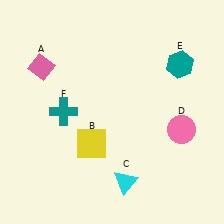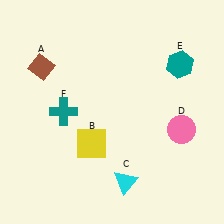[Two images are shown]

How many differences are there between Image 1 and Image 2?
There is 1 difference between the two images.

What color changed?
The diamond (A) changed from pink in Image 1 to brown in Image 2.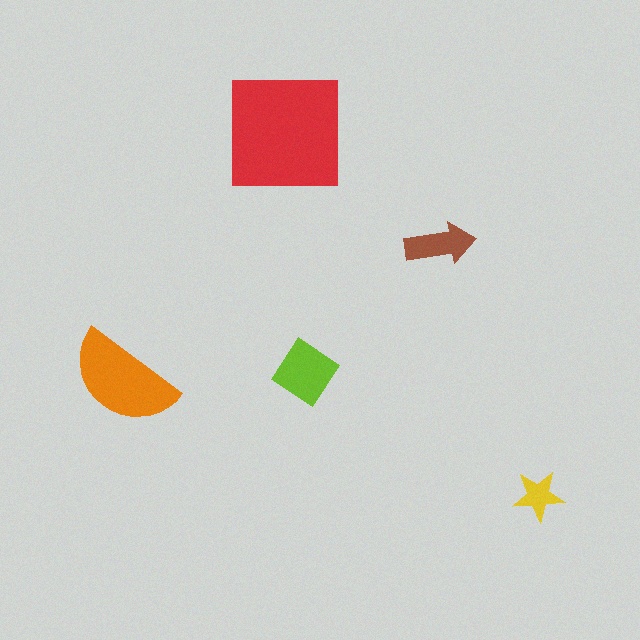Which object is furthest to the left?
The orange semicircle is leftmost.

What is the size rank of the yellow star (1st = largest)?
5th.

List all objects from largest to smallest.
The red square, the orange semicircle, the lime diamond, the brown arrow, the yellow star.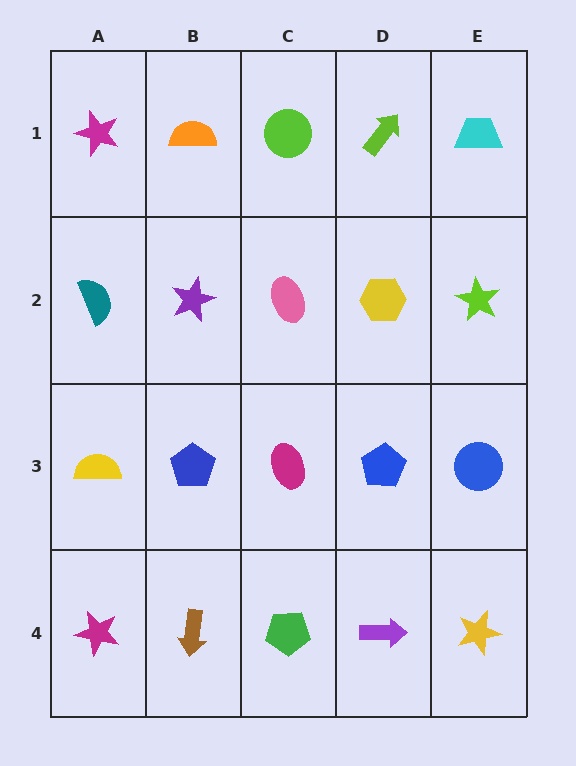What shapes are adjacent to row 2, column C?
A lime circle (row 1, column C), a magenta ellipse (row 3, column C), a purple star (row 2, column B), a yellow hexagon (row 2, column D).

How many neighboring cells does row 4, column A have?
2.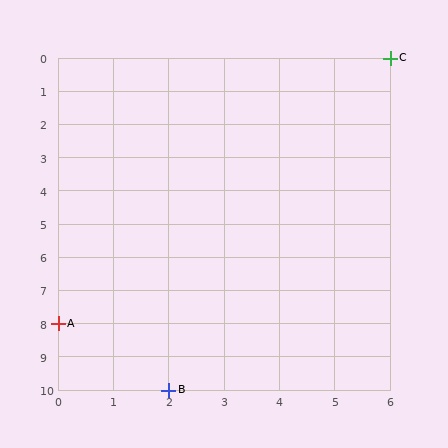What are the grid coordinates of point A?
Point A is at grid coordinates (0, 8).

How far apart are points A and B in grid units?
Points A and B are 2 columns and 2 rows apart (about 2.8 grid units diagonally).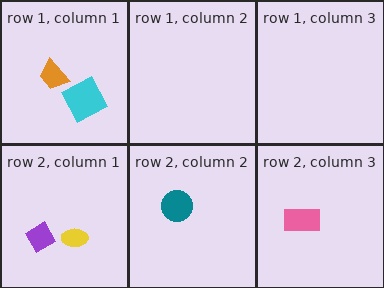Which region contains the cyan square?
The row 1, column 1 region.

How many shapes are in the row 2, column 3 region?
1.